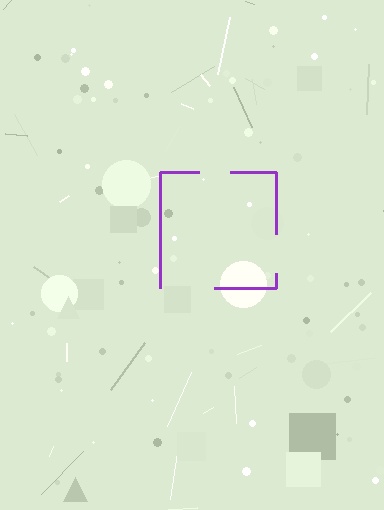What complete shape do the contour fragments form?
The contour fragments form a square.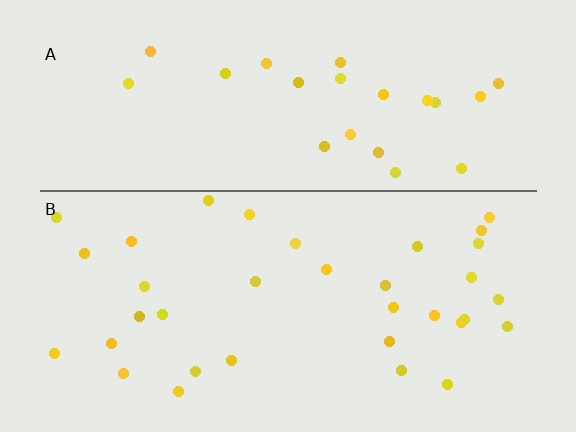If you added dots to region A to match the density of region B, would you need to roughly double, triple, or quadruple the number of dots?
Approximately double.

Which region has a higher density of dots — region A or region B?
B (the bottom).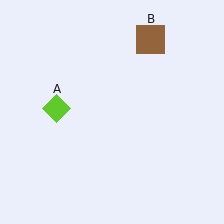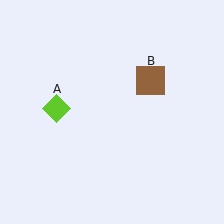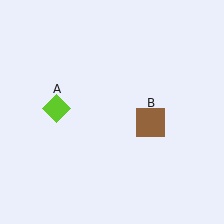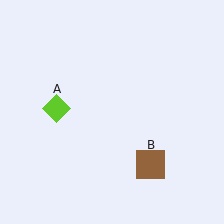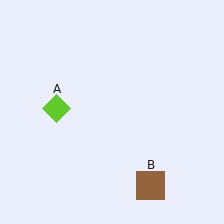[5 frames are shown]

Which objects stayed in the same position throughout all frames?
Lime diamond (object A) remained stationary.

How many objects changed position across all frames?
1 object changed position: brown square (object B).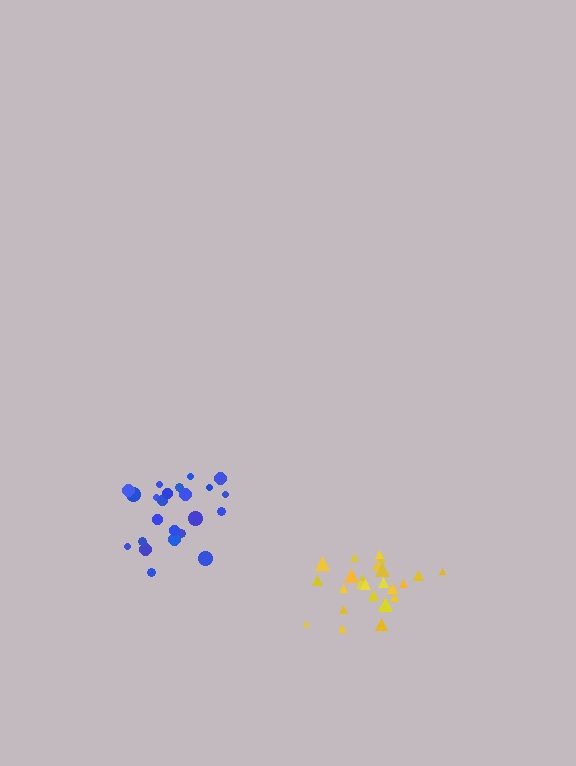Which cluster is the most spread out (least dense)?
Yellow.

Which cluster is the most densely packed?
Blue.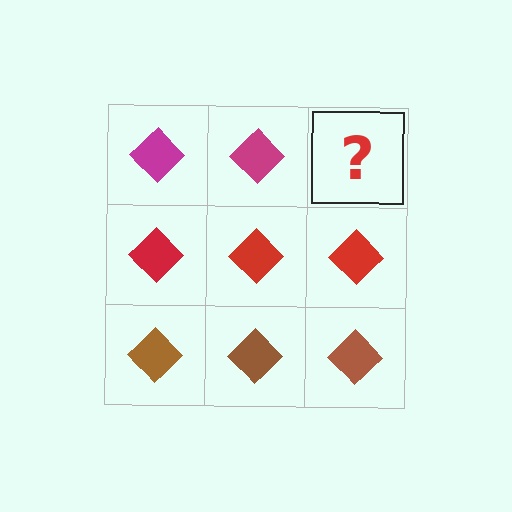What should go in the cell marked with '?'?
The missing cell should contain a magenta diamond.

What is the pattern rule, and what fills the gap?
The rule is that each row has a consistent color. The gap should be filled with a magenta diamond.